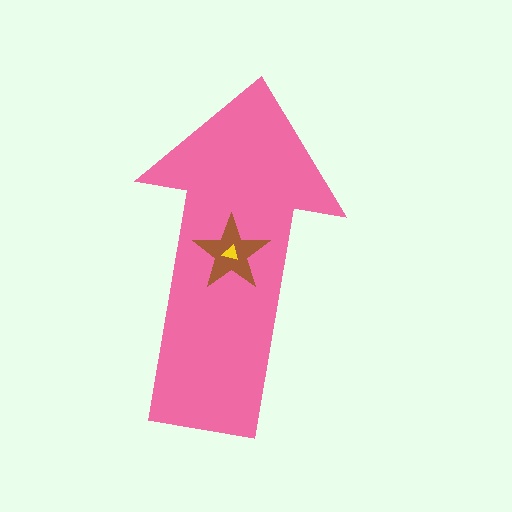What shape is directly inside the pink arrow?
The brown star.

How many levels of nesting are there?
3.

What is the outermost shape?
The pink arrow.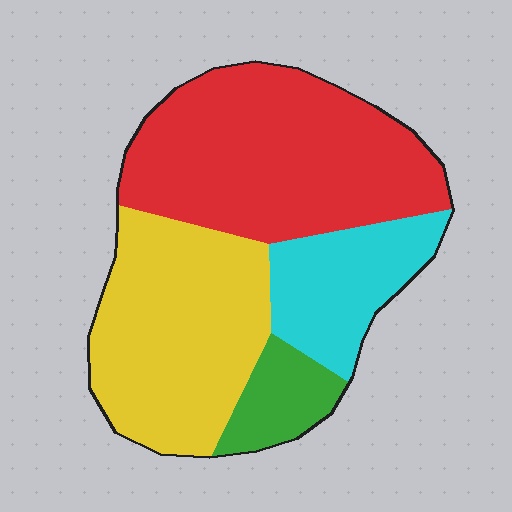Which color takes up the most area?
Red, at roughly 40%.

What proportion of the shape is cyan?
Cyan covers about 15% of the shape.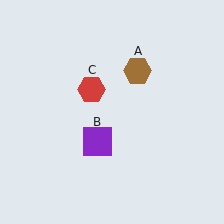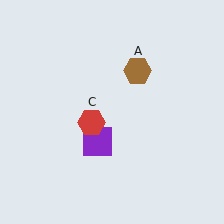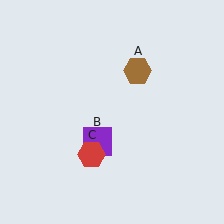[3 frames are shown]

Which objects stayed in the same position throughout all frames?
Brown hexagon (object A) and purple square (object B) remained stationary.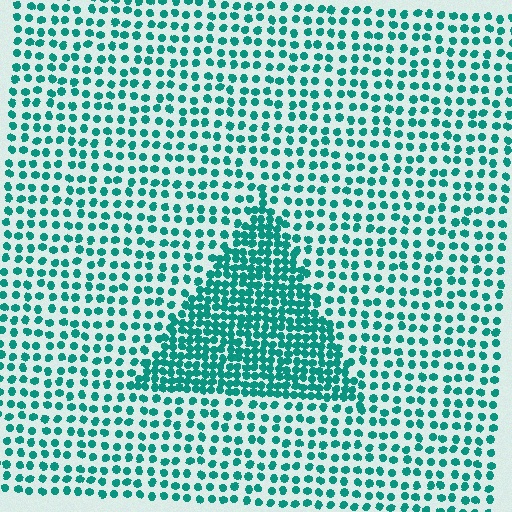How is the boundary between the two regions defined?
The boundary is defined by a change in element density (approximately 2.1x ratio). All elements are the same color, size, and shape.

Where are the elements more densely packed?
The elements are more densely packed inside the triangle boundary.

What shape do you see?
I see a triangle.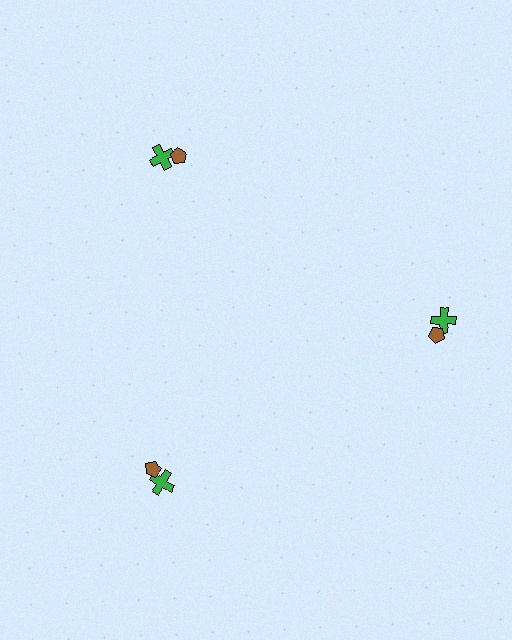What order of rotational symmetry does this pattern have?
This pattern has 3-fold rotational symmetry.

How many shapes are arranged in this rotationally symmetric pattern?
There are 6 shapes, arranged in 3 groups of 2.